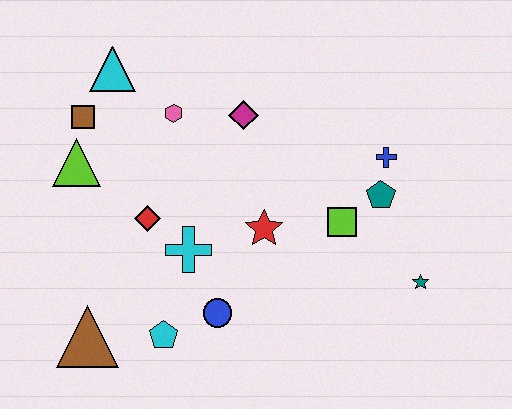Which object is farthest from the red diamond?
The teal star is farthest from the red diamond.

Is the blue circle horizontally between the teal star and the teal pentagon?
No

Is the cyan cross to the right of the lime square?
No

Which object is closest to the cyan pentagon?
The blue circle is closest to the cyan pentagon.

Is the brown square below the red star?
No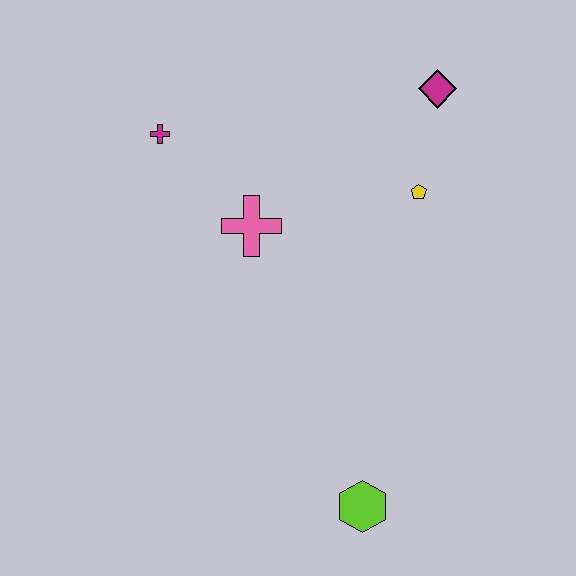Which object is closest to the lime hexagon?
The pink cross is closest to the lime hexagon.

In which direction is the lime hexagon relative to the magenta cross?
The lime hexagon is below the magenta cross.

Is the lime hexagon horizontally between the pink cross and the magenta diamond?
Yes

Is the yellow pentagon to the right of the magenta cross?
Yes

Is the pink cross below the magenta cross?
Yes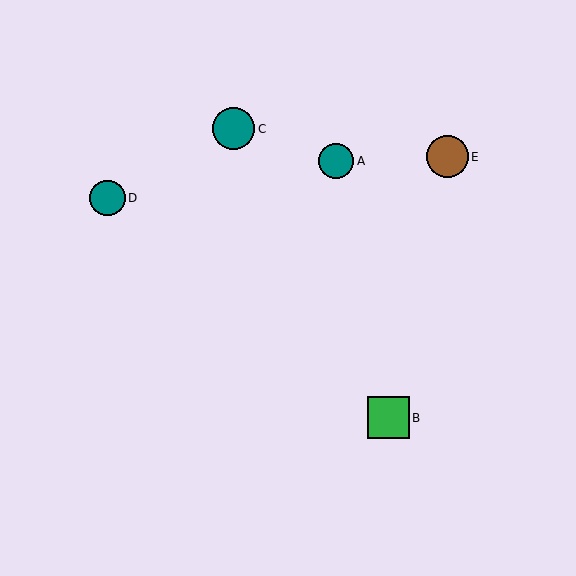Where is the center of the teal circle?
The center of the teal circle is at (336, 161).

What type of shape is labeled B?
Shape B is a green square.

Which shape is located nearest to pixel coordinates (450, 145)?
The brown circle (labeled E) at (447, 157) is nearest to that location.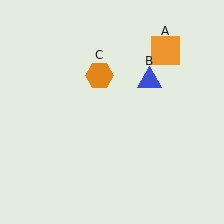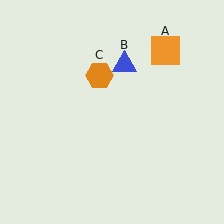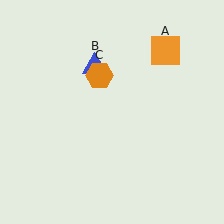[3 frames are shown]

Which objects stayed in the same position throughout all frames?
Orange square (object A) and orange hexagon (object C) remained stationary.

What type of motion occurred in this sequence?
The blue triangle (object B) rotated counterclockwise around the center of the scene.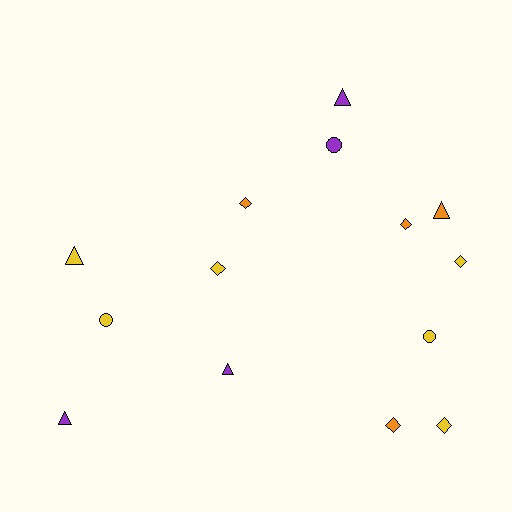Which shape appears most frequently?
Diamond, with 6 objects.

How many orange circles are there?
There are no orange circles.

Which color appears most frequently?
Yellow, with 6 objects.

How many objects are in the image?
There are 14 objects.